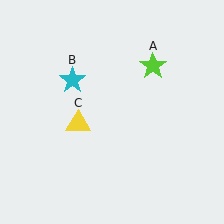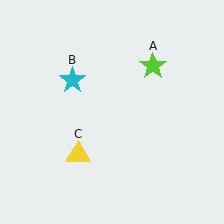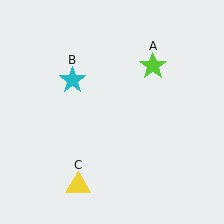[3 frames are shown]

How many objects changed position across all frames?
1 object changed position: yellow triangle (object C).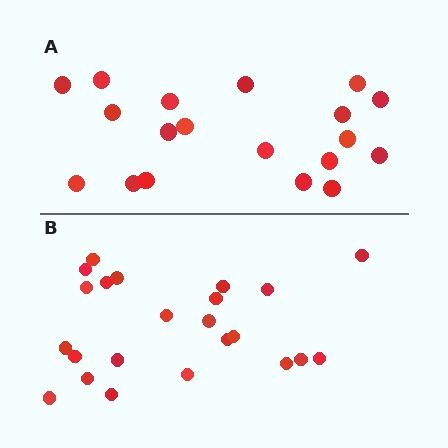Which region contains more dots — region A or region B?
Region B (the bottom region) has more dots.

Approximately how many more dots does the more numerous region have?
Region B has about 4 more dots than region A.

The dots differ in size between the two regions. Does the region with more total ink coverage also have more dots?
No. Region A has more total ink coverage because its dots are larger, but region B actually contains more individual dots. Total area can be misleading — the number of items is what matters here.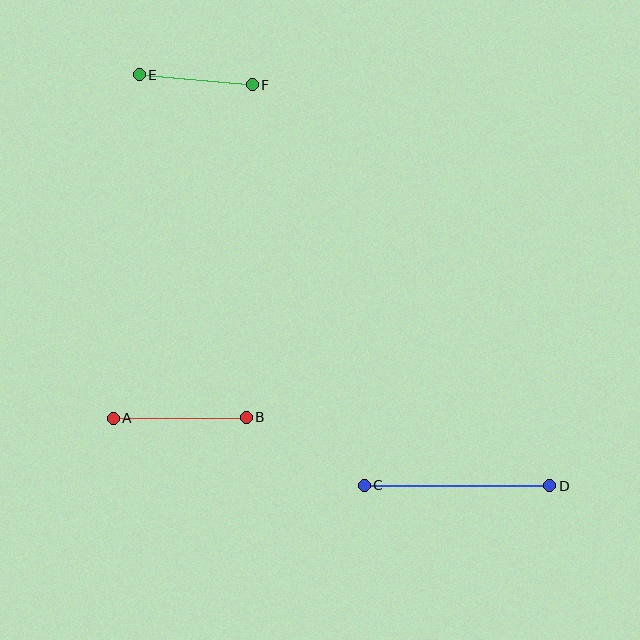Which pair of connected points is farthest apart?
Points C and D are farthest apart.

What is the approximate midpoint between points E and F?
The midpoint is at approximately (196, 80) pixels.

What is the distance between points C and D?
The distance is approximately 185 pixels.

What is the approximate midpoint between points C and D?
The midpoint is at approximately (457, 485) pixels.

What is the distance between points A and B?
The distance is approximately 133 pixels.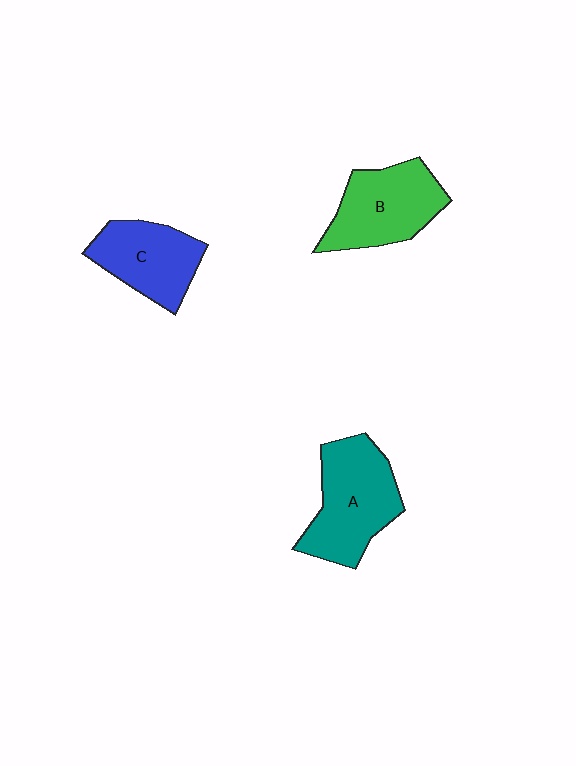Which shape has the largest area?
Shape A (teal).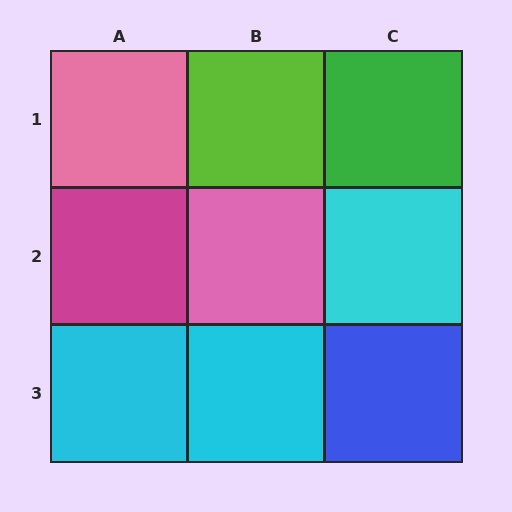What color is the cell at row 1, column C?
Green.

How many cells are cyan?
3 cells are cyan.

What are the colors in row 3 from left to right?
Cyan, cyan, blue.